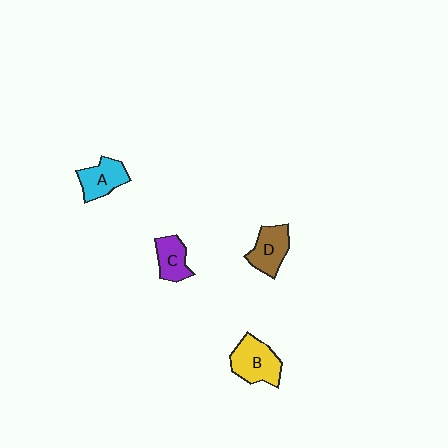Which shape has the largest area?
Shape B (yellow).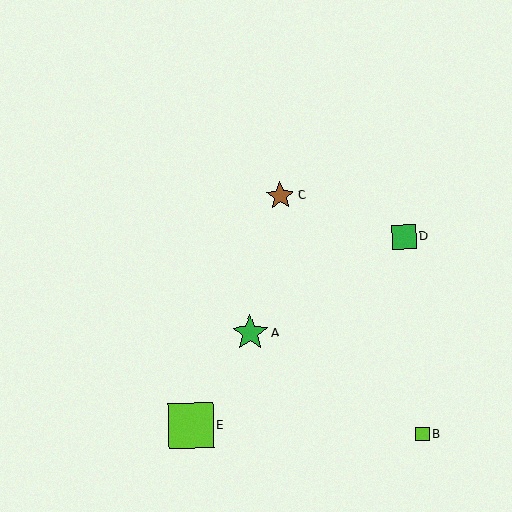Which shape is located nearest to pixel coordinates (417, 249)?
The green square (labeled D) at (404, 237) is nearest to that location.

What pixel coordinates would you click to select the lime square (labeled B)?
Click at (423, 434) to select the lime square B.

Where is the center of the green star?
The center of the green star is at (250, 333).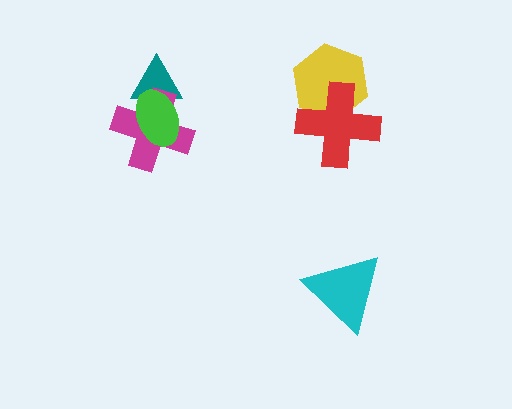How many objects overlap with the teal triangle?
2 objects overlap with the teal triangle.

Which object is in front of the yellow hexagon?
The red cross is in front of the yellow hexagon.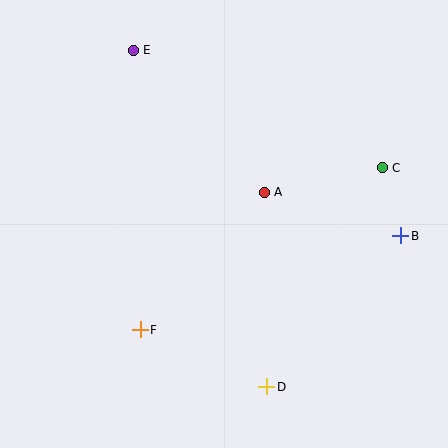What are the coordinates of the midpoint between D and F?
The midpoint between D and F is at (203, 358).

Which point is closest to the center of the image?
Point A at (264, 192) is closest to the center.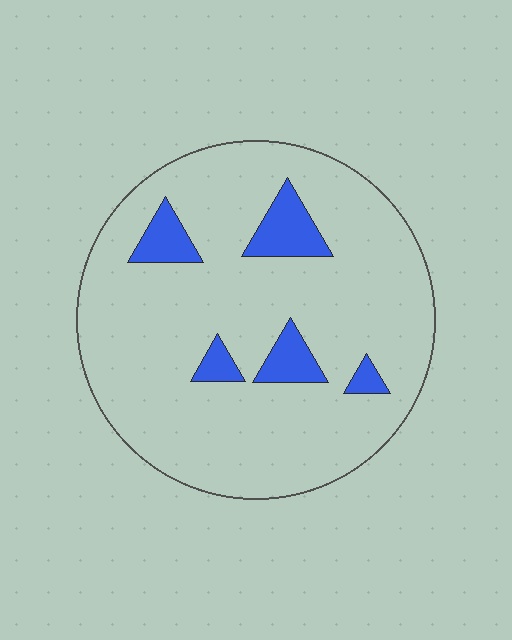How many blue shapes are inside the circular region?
5.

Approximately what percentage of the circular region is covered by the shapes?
Approximately 10%.